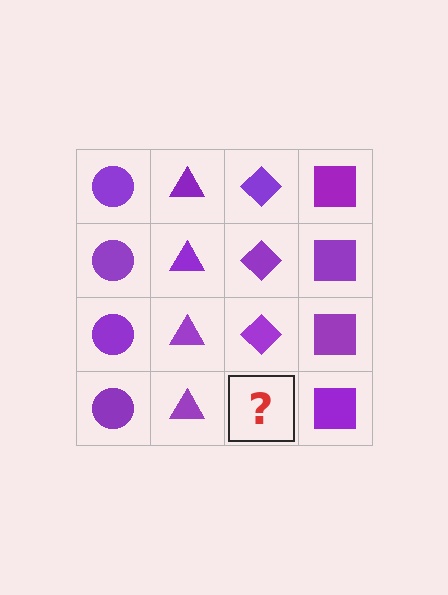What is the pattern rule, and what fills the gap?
The rule is that each column has a consistent shape. The gap should be filled with a purple diamond.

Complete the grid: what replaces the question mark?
The question mark should be replaced with a purple diamond.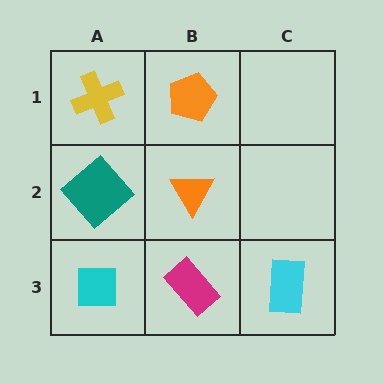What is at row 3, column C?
A cyan rectangle.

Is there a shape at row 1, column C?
No, that cell is empty.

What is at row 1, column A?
A yellow cross.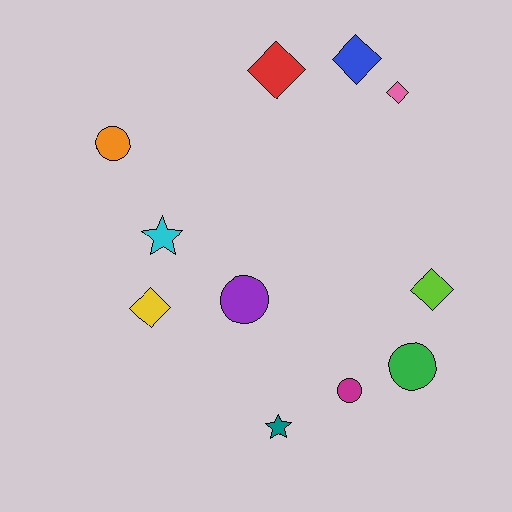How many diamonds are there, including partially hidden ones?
There are 5 diamonds.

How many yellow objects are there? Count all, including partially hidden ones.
There is 1 yellow object.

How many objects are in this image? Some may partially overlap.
There are 11 objects.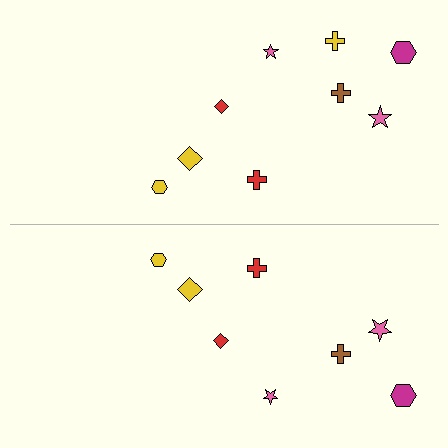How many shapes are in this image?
There are 17 shapes in this image.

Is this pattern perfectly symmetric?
No, the pattern is not perfectly symmetric. A yellow cross is missing from the bottom side.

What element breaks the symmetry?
A yellow cross is missing from the bottom side.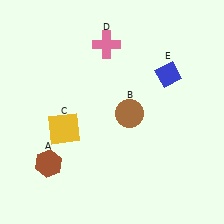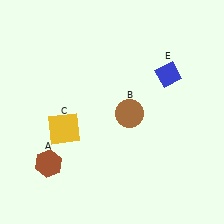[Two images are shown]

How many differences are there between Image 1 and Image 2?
There is 1 difference between the two images.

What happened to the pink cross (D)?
The pink cross (D) was removed in Image 2. It was in the top-left area of Image 1.